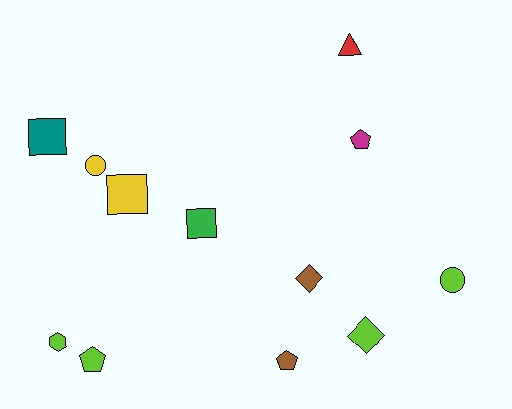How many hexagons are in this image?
There is 1 hexagon.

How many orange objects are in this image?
There are no orange objects.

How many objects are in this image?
There are 12 objects.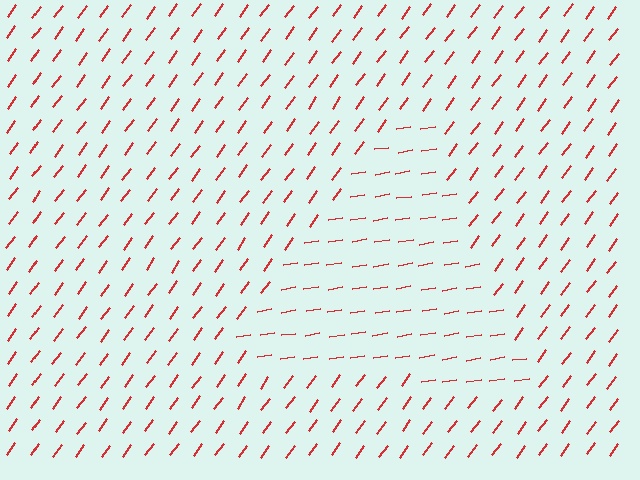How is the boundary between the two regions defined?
The boundary is defined purely by a change in line orientation (approximately 45 degrees difference). All lines are the same color and thickness.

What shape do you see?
I see a triangle.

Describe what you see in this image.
The image is filled with small red line segments. A triangle region in the image has lines oriented differently from the surrounding lines, creating a visible texture boundary.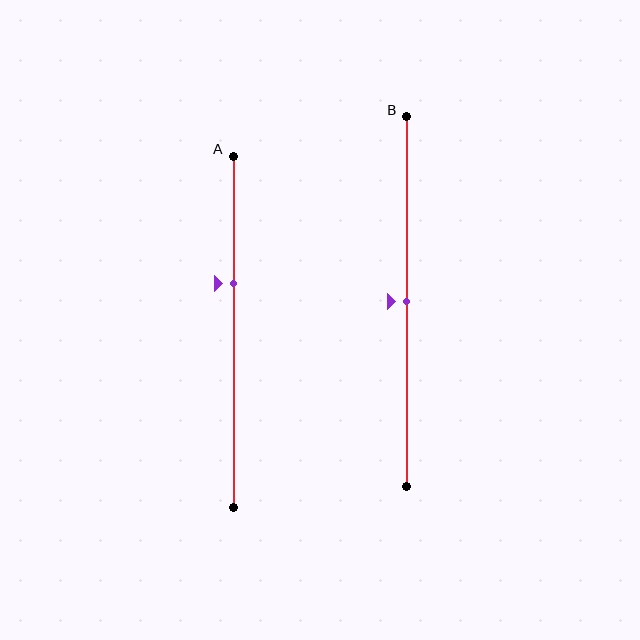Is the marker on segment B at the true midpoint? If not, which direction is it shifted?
Yes, the marker on segment B is at the true midpoint.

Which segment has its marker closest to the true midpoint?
Segment B has its marker closest to the true midpoint.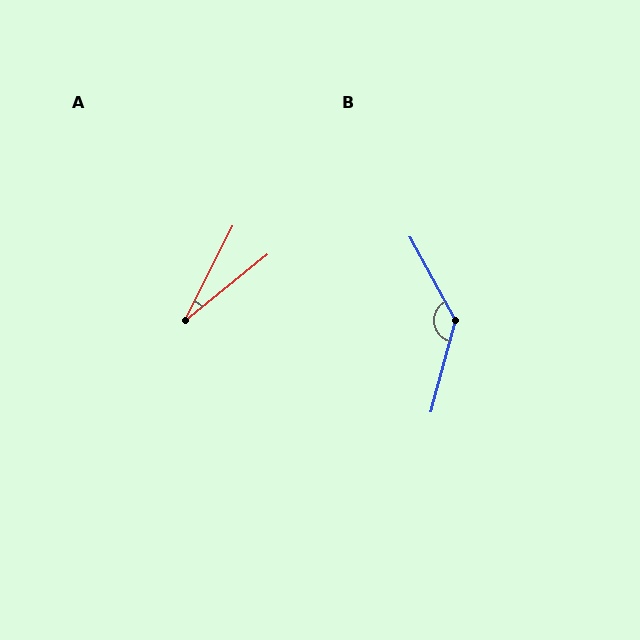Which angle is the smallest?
A, at approximately 25 degrees.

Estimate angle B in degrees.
Approximately 137 degrees.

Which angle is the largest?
B, at approximately 137 degrees.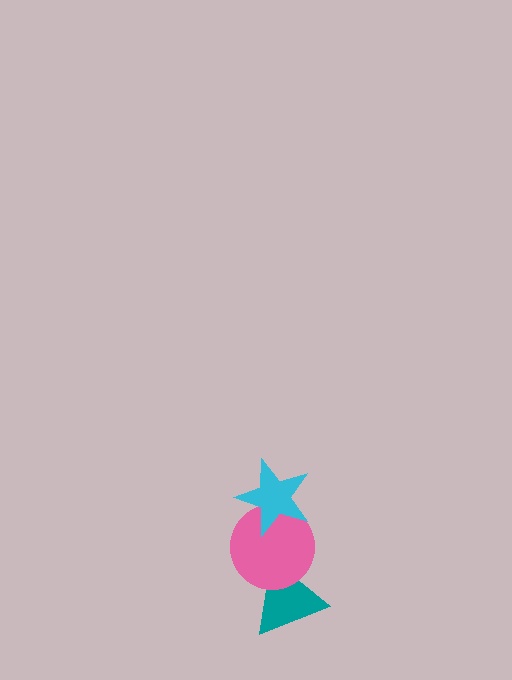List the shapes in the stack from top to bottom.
From top to bottom: the cyan star, the pink circle, the teal triangle.